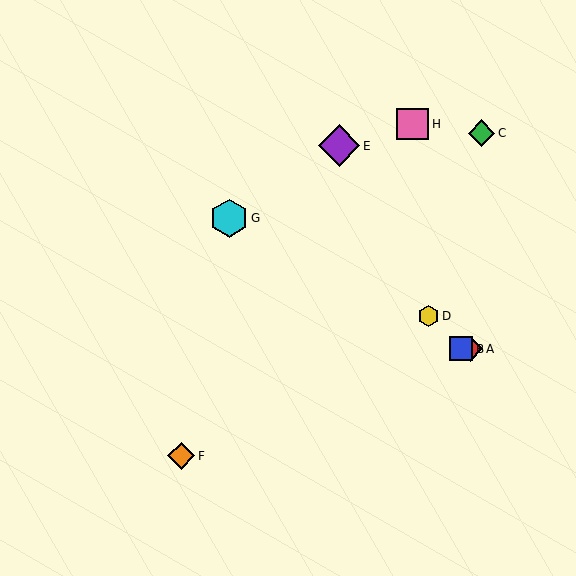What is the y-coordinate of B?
Object B is at y≈349.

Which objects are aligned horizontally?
Objects A, B are aligned horizontally.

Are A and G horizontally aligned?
No, A is at y≈349 and G is at y≈218.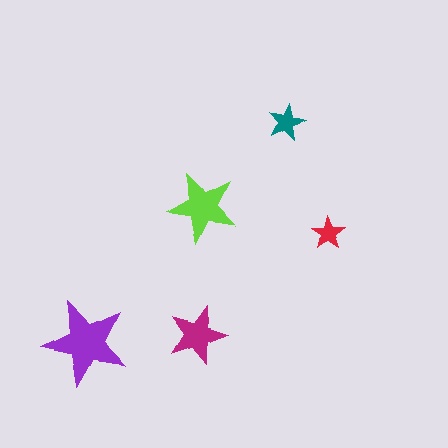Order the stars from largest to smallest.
the purple one, the lime one, the magenta one, the teal one, the red one.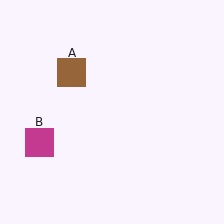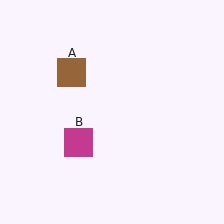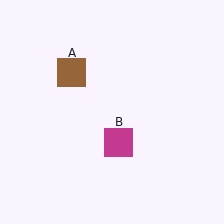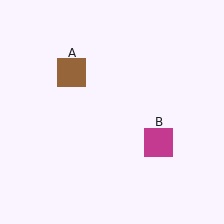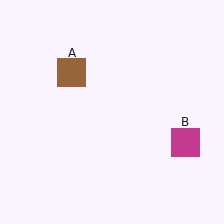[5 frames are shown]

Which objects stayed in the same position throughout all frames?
Brown square (object A) remained stationary.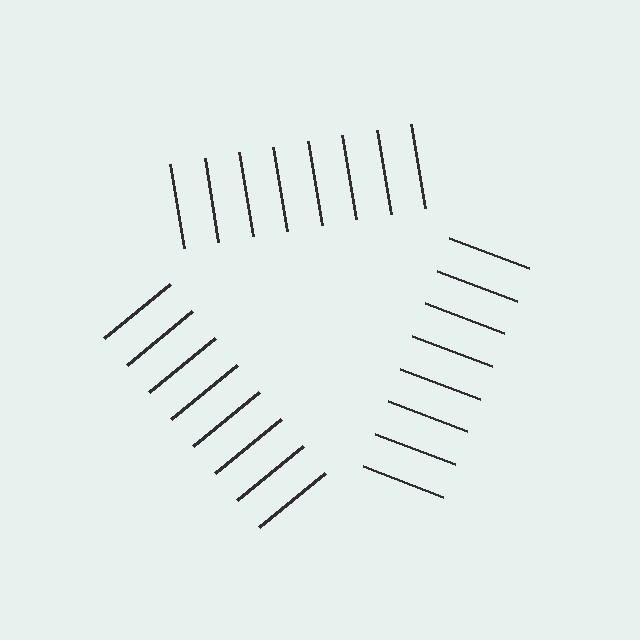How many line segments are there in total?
24 — 8 along each of the 3 edges.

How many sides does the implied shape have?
3 sides — the line-ends trace a triangle.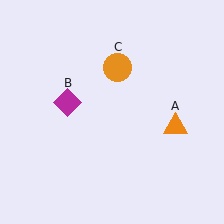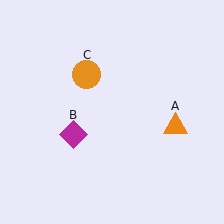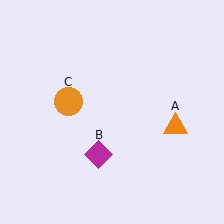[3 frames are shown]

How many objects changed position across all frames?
2 objects changed position: magenta diamond (object B), orange circle (object C).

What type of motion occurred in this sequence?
The magenta diamond (object B), orange circle (object C) rotated counterclockwise around the center of the scene.